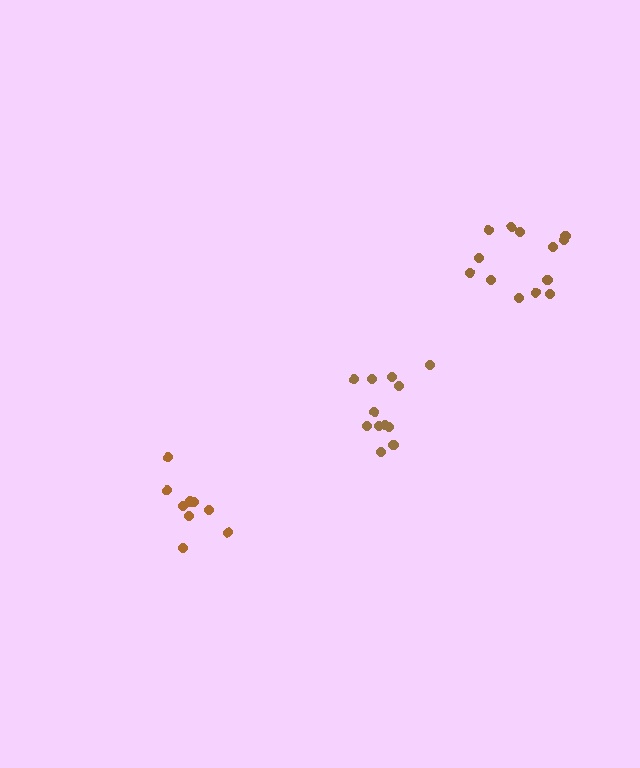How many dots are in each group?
Group 1: 13 dots, Group 2: 9 dots, Group 3: 12 dots (34 total).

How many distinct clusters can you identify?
There are 3 distinct clusters.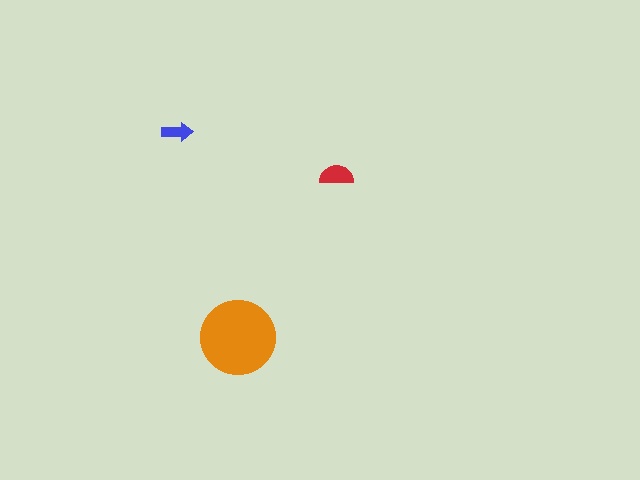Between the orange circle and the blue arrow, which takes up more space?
The orange circle.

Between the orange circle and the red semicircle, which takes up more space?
The orange circle.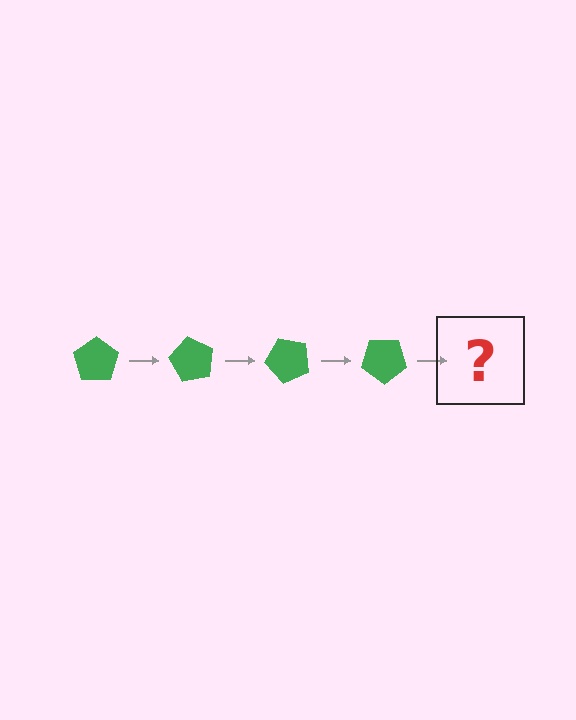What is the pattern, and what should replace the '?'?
The pattern is that the pentagon rotates 60 degrees each step. The '?' should be a green pentagon rotated 240 degrees.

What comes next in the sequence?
The next element should be a green pentagon rotated 240 degrees.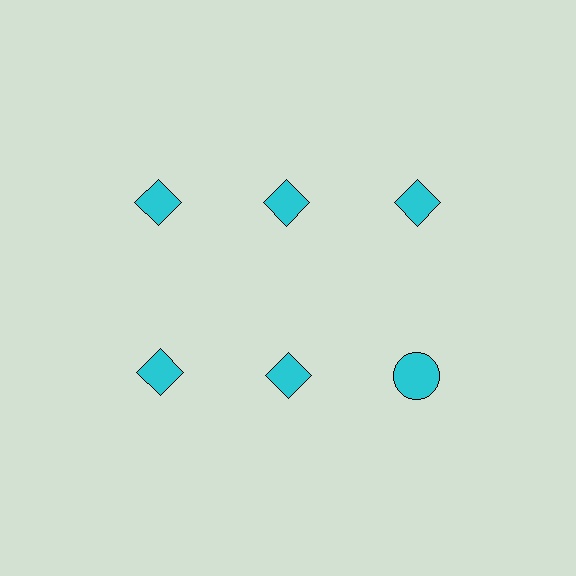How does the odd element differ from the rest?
It has a different shape: circle instead of diamond.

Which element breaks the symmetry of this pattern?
The cyan circle in the second row, center column breaks the symmetry. All other shapes are cyan diamonds.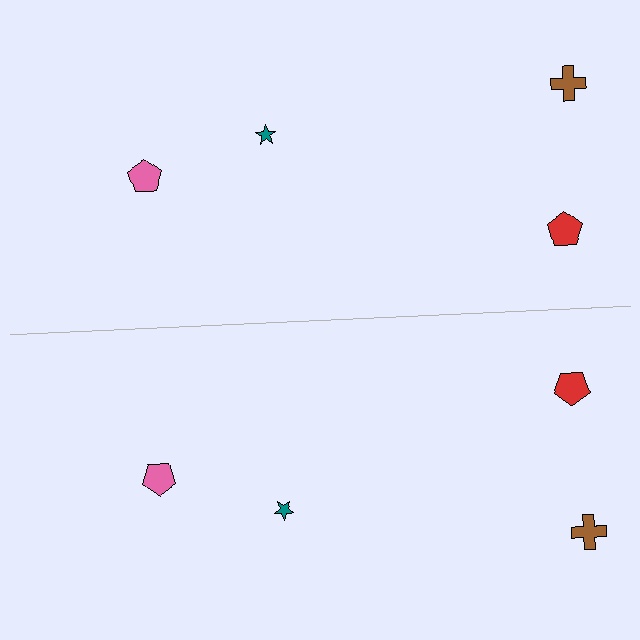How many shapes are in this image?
There are 8 shapes in this image.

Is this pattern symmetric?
Yes, this pattern has bilateral (reflection) symmetry.